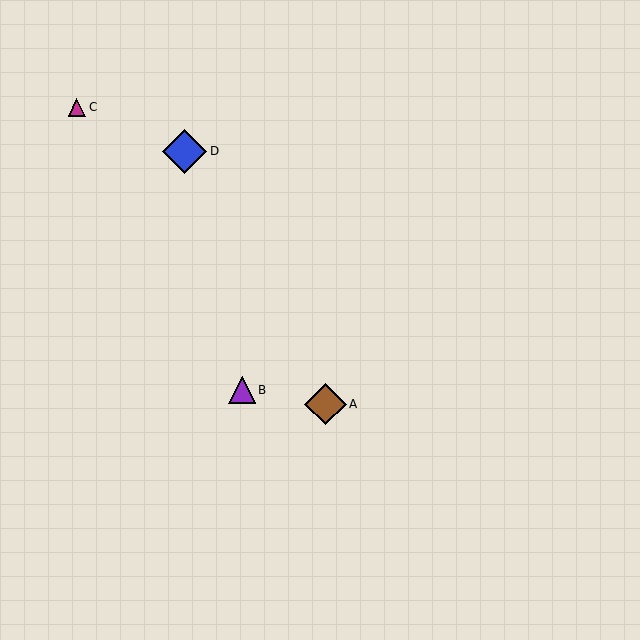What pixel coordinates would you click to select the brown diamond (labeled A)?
Click at (326, 404) to select the brown diamond A.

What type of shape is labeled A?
Shape A is a brown diamond.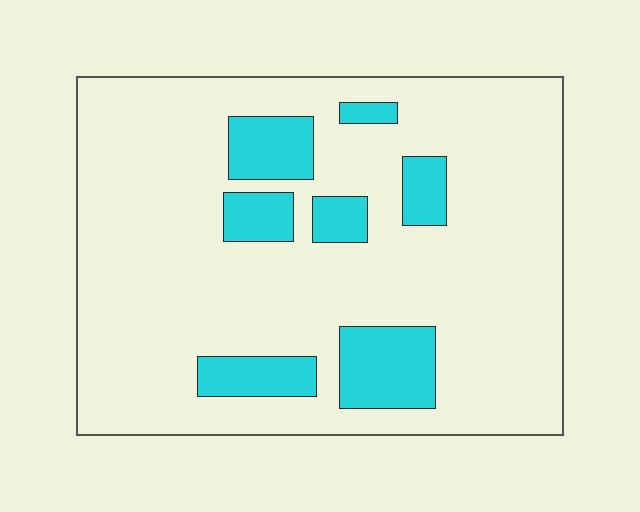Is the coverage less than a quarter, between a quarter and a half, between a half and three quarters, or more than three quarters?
Less than a quarter.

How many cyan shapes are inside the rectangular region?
7.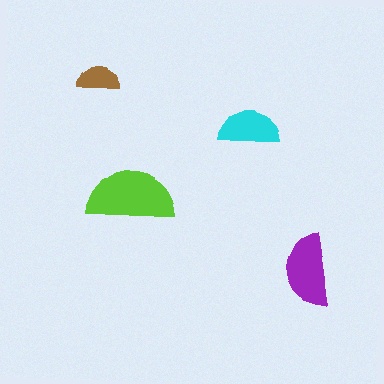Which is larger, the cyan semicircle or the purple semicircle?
The purple one.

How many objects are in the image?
There are 4 objects in the image.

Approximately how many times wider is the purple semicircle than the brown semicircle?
About 1.5 times wider.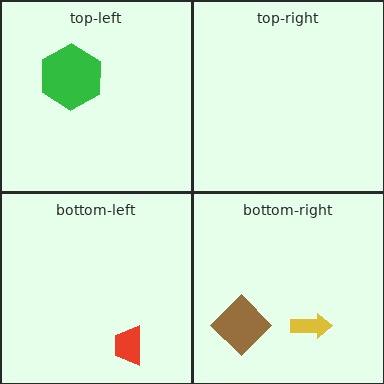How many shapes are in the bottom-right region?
2.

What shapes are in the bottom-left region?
The red trapezoid.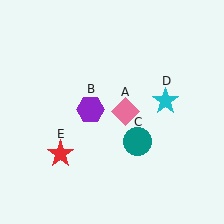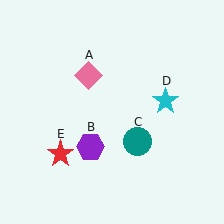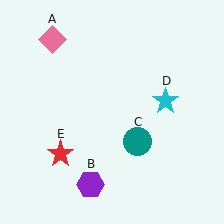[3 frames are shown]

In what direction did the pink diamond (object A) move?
The pink diamond (object A) moved up and to the left.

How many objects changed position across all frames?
2 objects changed position: pink diamond (object A), purple hexagon (object B).